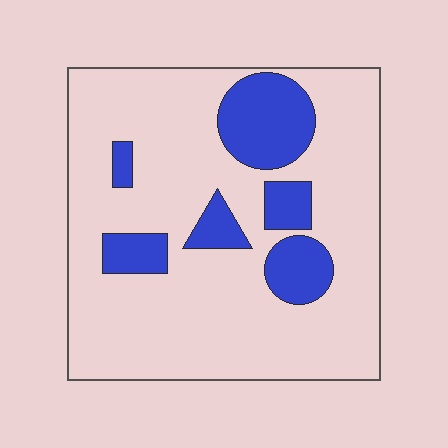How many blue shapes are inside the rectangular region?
6.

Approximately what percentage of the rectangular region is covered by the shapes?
Approximately 20%.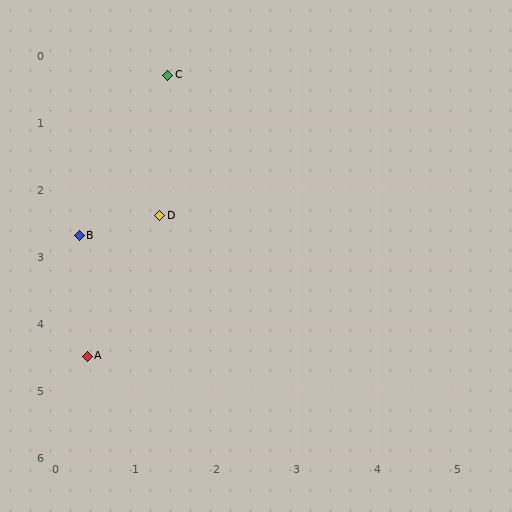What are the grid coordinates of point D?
Point D is at approximately (1.3, 2.4).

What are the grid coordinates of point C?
Point C is at approximately (1.4, 0.3).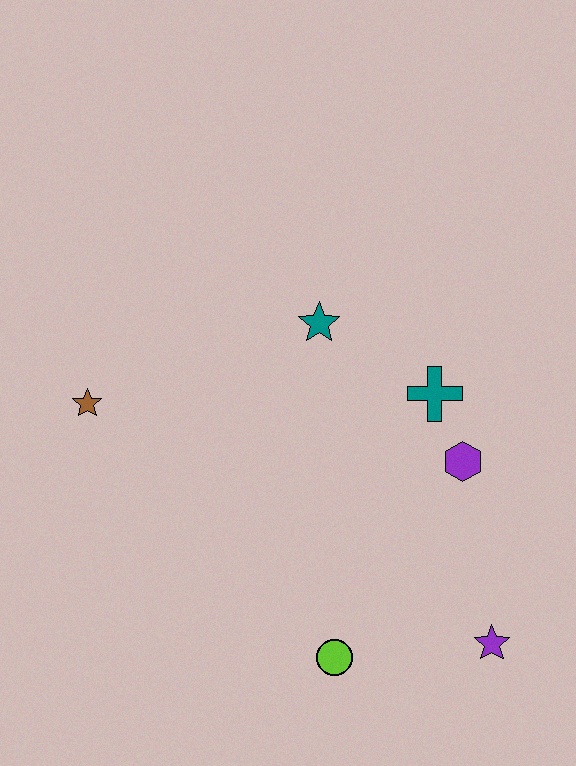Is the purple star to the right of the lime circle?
Yes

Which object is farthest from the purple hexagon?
The brown star is farthest from the purple hexagon.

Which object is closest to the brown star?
The teal star is closest to the brown star.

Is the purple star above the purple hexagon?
No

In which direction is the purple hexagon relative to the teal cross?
The purple hexagon is below the teal cross.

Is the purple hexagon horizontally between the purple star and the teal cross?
Yes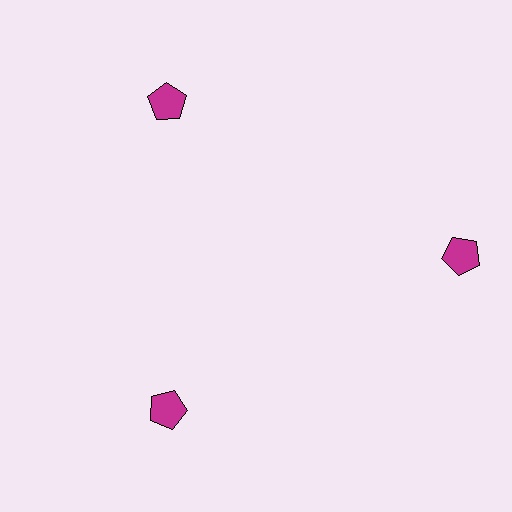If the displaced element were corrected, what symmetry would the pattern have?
It would have 3-fold rotational symmetry — the pattern would map onto itself every 120 degrees.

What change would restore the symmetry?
The symmetry would be restored by moving it inward, back onto the ring so that all 3 pentagons sit at equal angles and equal distance from the center.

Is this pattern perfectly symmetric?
No. The 3 magenta pentagons are arranged in a ring, but one element near the 3 o'clock position is pushed outward from the center, breaking the 3-fold rotational symmetry.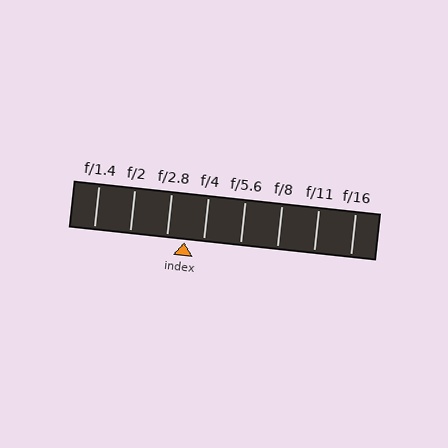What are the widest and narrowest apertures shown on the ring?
The widest aperture shown is f/1.4 and the narrowest is f/16.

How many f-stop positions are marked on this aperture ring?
There are 8 f-stop positions marked.